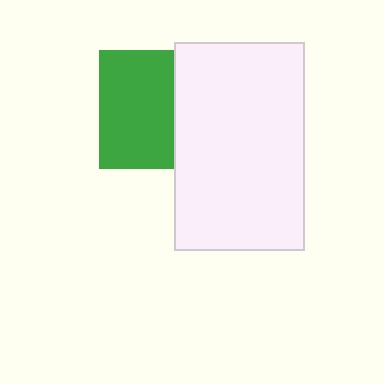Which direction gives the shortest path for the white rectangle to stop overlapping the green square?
Moving right gives the shortest separation.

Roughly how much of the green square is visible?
About half of it is visible (roughly 63%).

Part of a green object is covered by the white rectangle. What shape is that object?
It is a square.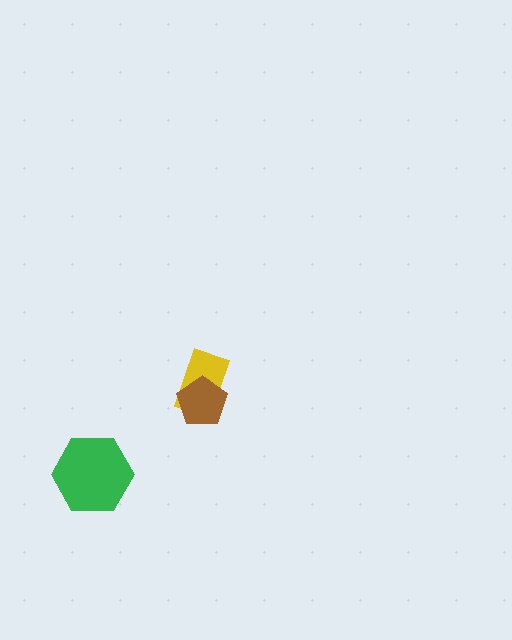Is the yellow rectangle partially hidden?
Yes, it is partially covered by another shape.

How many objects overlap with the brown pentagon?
1 object overlaps with the brown pentagon.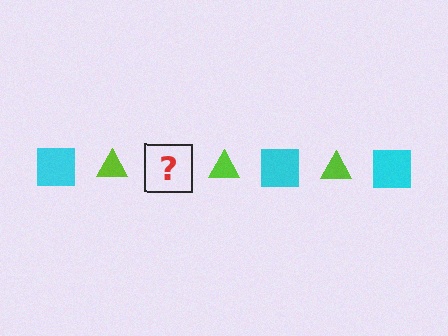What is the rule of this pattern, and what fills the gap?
The rule is that the pattern alternates between cyan square and lime triangle. The gap should be filled with a cyan square.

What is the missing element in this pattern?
The missing element is a cyan square.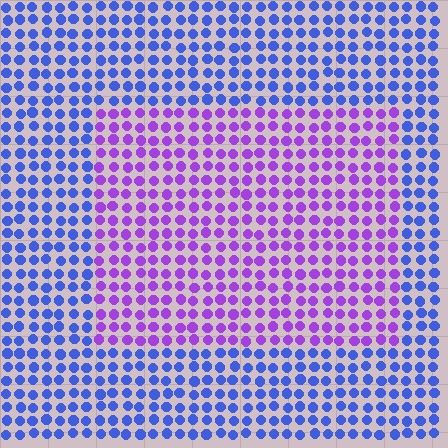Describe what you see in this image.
The image is filled with small blue elements in a uniform arrangement. A rectangle-shaped region is visible where the elements are tinted to a slightly different hue, forming a subtle color boundary.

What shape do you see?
I see a rectangle.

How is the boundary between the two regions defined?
The boundary is defined purely by a slight shift in hue (about 49 degrees). Spacing, size, and orientation are identical on both sides.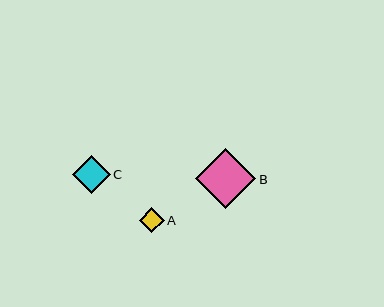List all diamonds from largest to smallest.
From largest to smallest: B, C, A.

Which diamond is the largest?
Diamond B is the largest with a size of approximately 60 pixels.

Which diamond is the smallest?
Diamond A is the smallest with a size of approximately 25 pixels.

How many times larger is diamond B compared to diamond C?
Diamond B is approximately 1.6 times the size of diamond C.